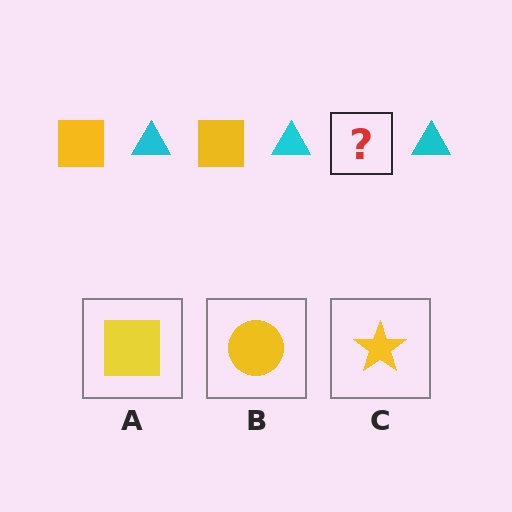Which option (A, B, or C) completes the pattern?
A.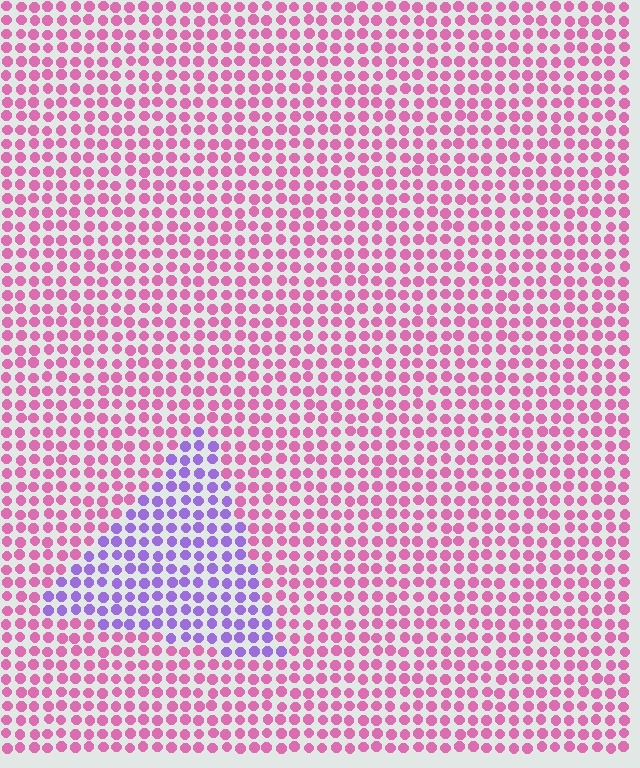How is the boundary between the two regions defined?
The boundary is defined purely by a slight shift in hue (about 58 degrees). Spacing, size, and orientation are identical on both sides.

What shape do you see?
I see a triangle.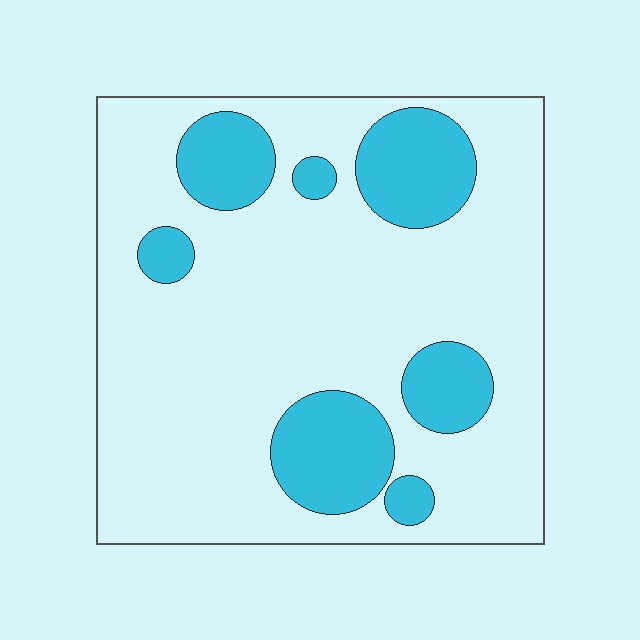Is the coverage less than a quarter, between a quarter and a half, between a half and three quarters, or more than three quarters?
Less than a quarter.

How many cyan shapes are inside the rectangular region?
7.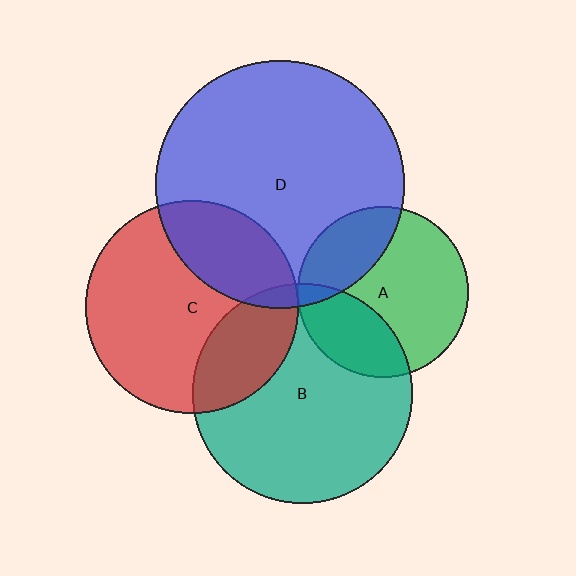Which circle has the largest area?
Circle D (blue).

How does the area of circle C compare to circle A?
Approximately 1.6 times.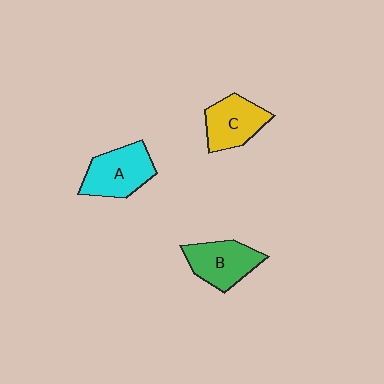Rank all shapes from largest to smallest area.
From largest to smallest: A (cyan), B (green), C (yellow).